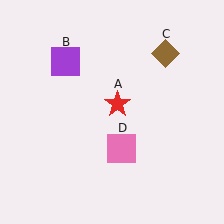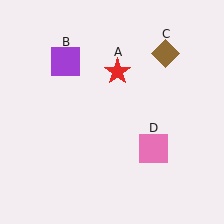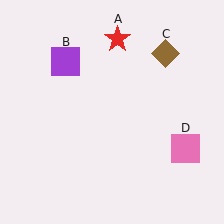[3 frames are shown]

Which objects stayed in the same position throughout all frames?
Purple square (object B) and brown diamond (object C) remained stationary.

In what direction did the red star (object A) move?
The red star (object A) moved up.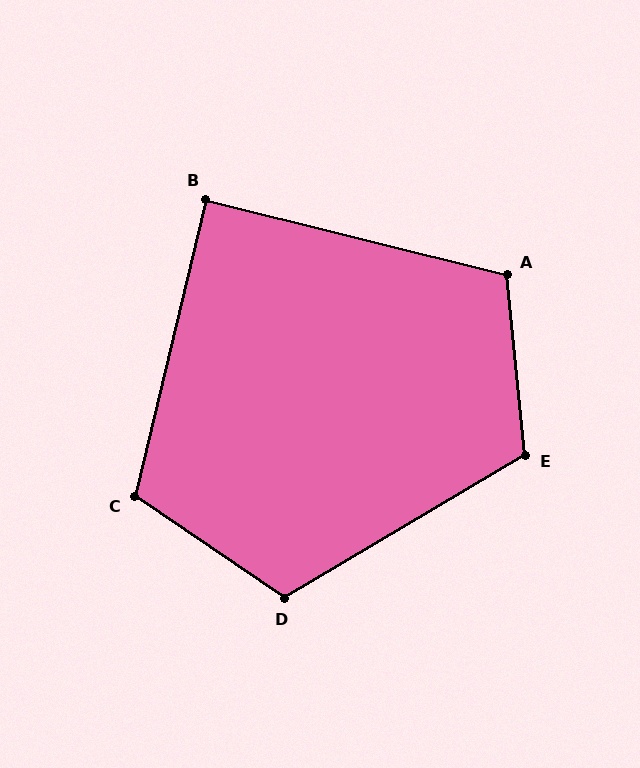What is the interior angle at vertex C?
Approximately 111 degrees (obtuse).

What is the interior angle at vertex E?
Approximately 115 degrees (obtuse).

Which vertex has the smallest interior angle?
B, at approximately 90 degrees.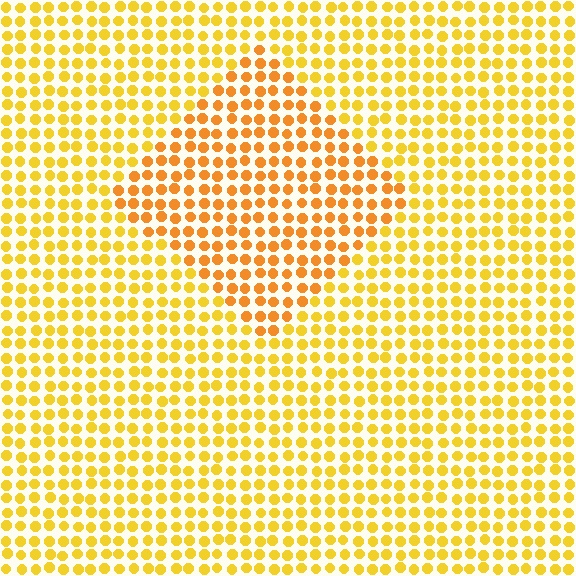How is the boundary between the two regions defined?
The boundary is defined purely by a slight shift in hue (about 21 degrees). Spacing, size, and orientation are identical on both sides.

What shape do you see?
I see a diamond.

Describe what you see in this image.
The image is filled with small yellow elements in a uniform arrangement. A diamond-shaped region is visible where the elements are tinted to a slightly different hue, forming a subtle color boundary.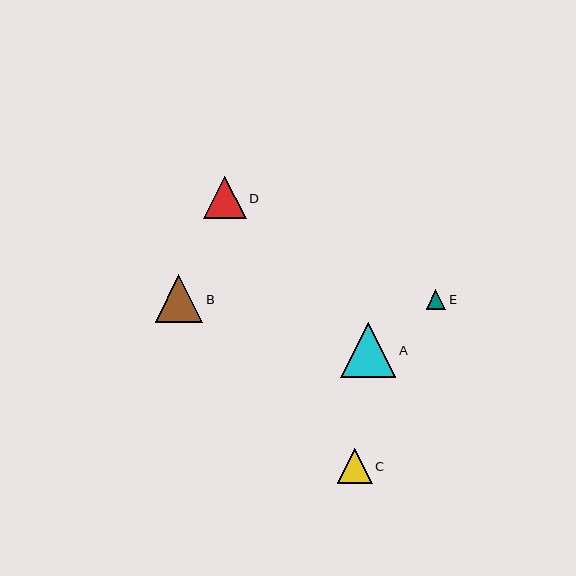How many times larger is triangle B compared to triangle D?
Triangle B is approximately 1.1 times the size of triangle D.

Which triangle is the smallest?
Triangle E is the smallest with a size of approximately 20 pixels.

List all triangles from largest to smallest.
From largest to smallest: A, B, D, C, E.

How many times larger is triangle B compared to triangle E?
Triangle B is approximately 2.4 times the size of triangle E.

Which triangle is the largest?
Triangle A is the largest with a size of approximately 55 pixels.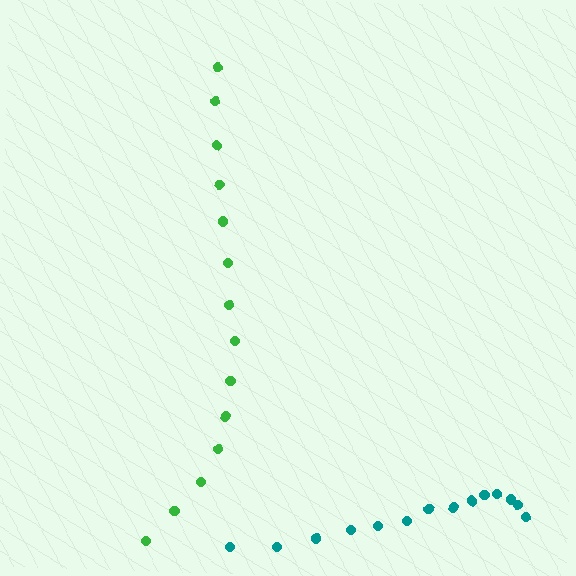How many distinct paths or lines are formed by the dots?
There are 2 distinct paths.